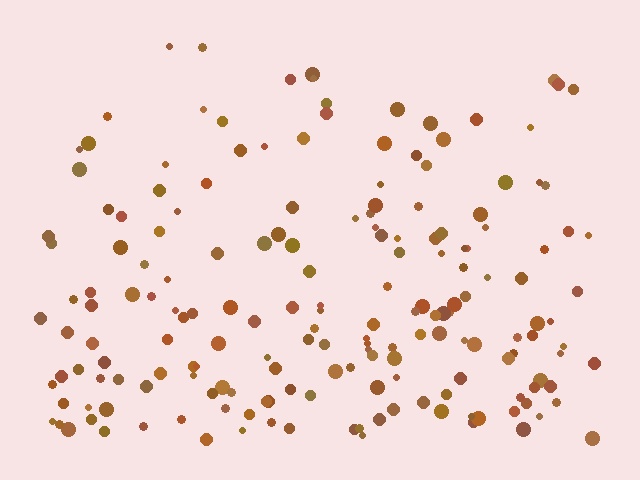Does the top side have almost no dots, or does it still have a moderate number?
Still a moderate number, just noticeably fewer than the bottom.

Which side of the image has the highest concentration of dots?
The bottom.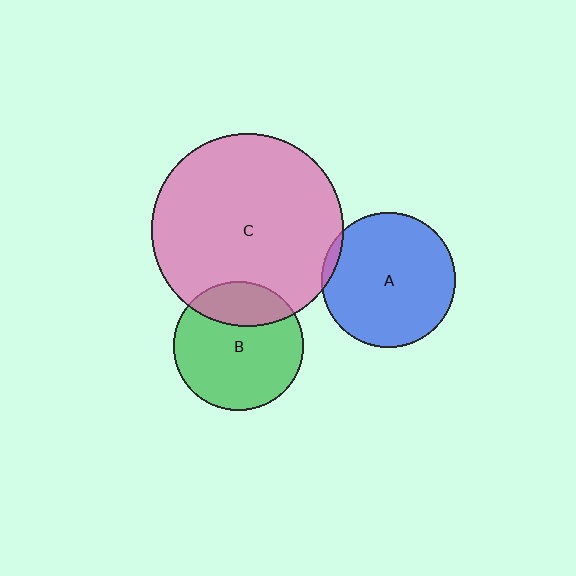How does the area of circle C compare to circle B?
Approximately 2.2 times.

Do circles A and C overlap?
Yes.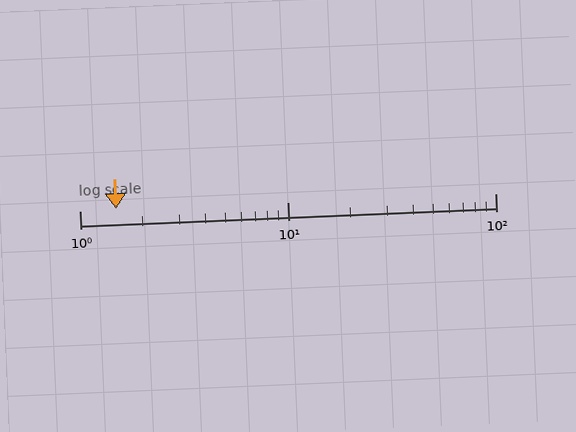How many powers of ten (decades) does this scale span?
The scale spans 2 decades, from 1 to 100.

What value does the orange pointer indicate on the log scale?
The pointer indicates approximately 1.5.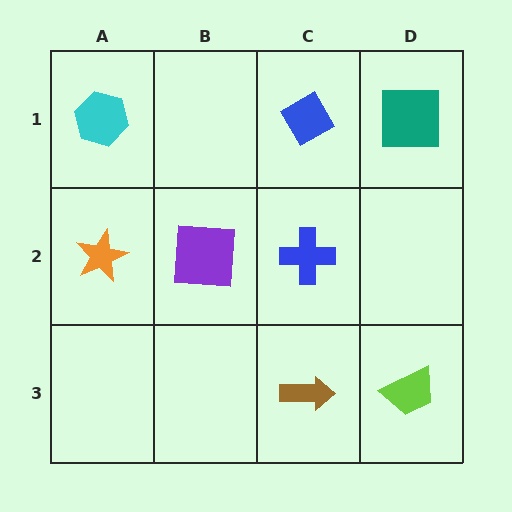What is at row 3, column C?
A brown arrow.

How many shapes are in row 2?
3 shapes.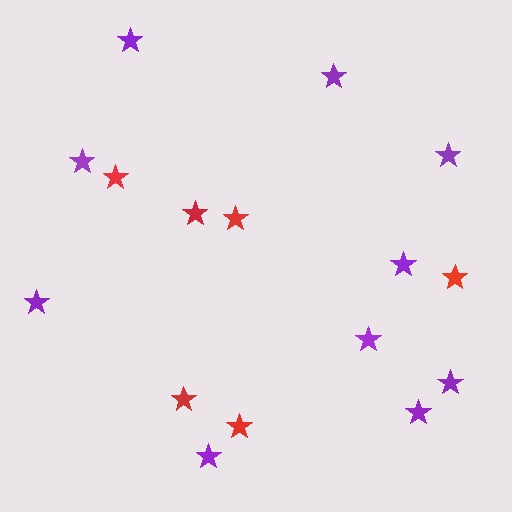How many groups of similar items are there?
There are 2 groups: one group of red stars (6) and one group of purple stars (10).